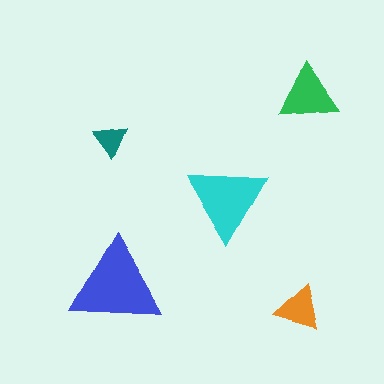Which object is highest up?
The green triangle is topmost.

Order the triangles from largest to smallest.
the blue one, the cyan one, the green one, the orange one, the teal one.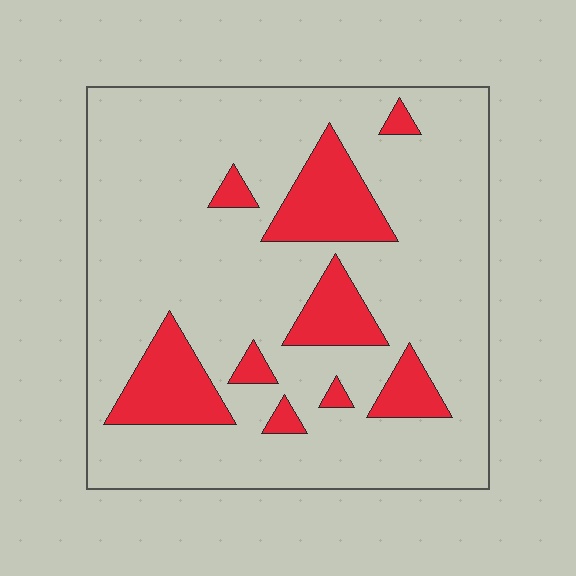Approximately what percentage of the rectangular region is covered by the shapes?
Approximately 20%.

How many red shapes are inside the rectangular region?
9.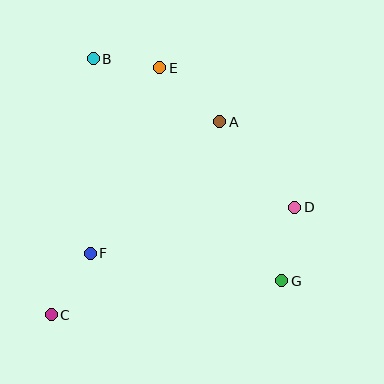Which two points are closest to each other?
Points B and E are closest to each other.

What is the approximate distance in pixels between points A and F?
The distance between A and F is approximately 185 pixels.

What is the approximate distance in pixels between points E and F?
The distance between E and F is approximately 198 pixels.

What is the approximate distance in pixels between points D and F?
The distance between D and F is approximately 210 pixels.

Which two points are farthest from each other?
Points B and G are farthest from each other.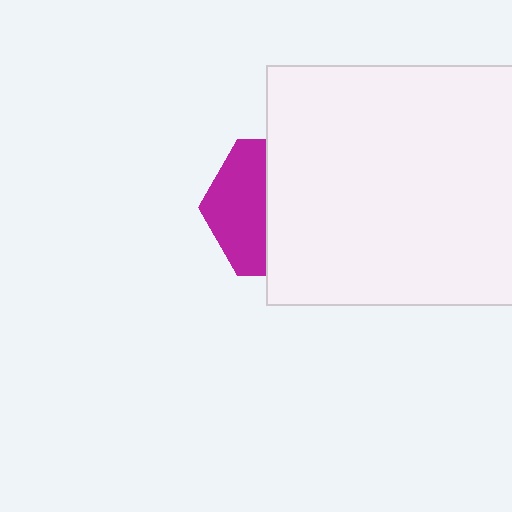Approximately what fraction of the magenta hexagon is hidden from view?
Roughly 59% of the magenta hexagon is hidden behind the white rectangle.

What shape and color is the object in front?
The object in front is a white rectangle.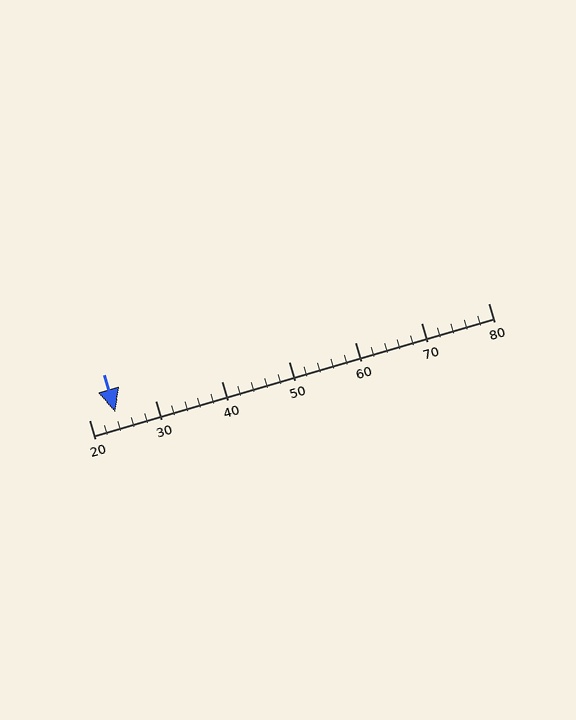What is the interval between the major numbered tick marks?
The major tick marks are spaced 10 units apart.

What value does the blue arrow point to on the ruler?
The blue arrow points to approximately 24.